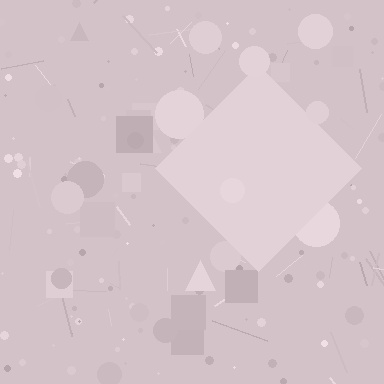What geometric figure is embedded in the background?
A diamond is embedded in the background.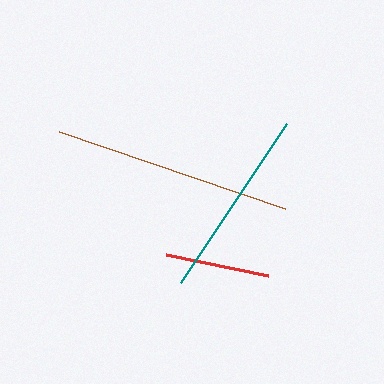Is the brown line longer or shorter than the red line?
The brown line is longer than the red line.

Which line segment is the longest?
The brown line is the longest at approximately 239 pixels.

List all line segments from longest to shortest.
From longest to shortest: brown, teal, red.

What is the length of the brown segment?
The brown segment is approximately 239 pixels long.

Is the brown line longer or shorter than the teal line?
The brown line is longer than the teal line.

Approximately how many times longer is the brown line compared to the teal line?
The brown line is approximately 1.3 times the length of the teal line.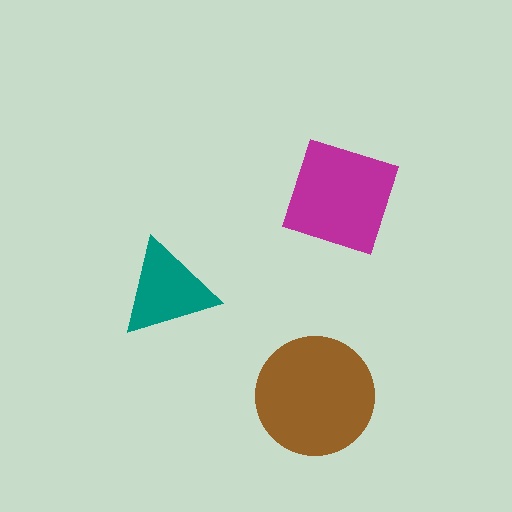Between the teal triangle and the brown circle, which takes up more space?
The brown circle.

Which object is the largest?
The brown circle.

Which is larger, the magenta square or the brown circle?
The brown circle.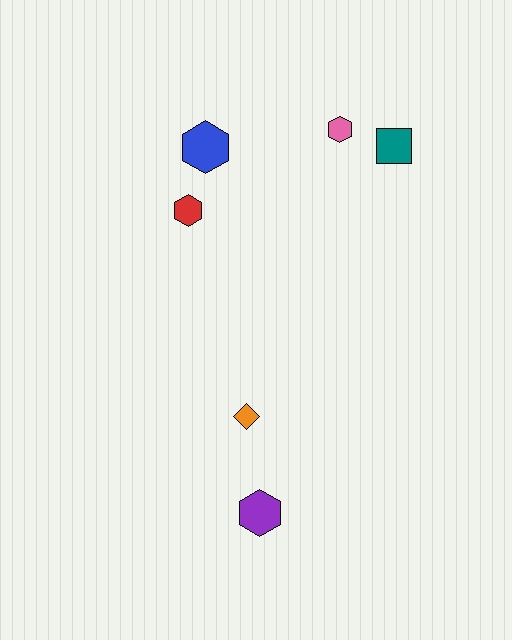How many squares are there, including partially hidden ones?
There is 1 square.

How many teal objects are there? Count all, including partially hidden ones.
There is 1 teal object.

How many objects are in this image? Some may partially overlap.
There are 6 objects.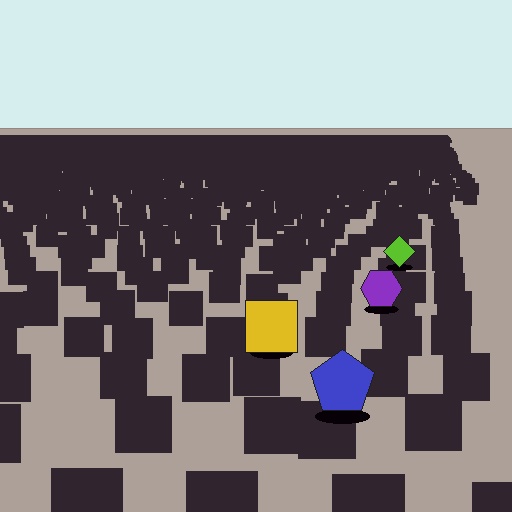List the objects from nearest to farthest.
From nearest to farthest: the blue pentagon, the yellow square, the purple hexagon, the lime diamond.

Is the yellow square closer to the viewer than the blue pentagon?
No. The blue pentagon is closer — you can tell from the texture gradient: the ground texture is coarser near it.